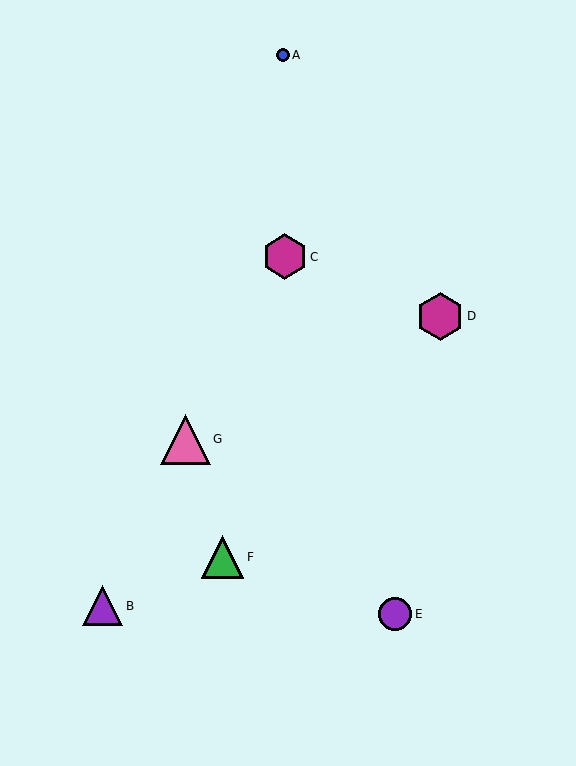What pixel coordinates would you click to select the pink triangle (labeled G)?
Click at (185, 439) to select the pink triangle G.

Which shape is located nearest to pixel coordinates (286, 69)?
The blue circle (labeled A) at (283, 55) is nearest to that location.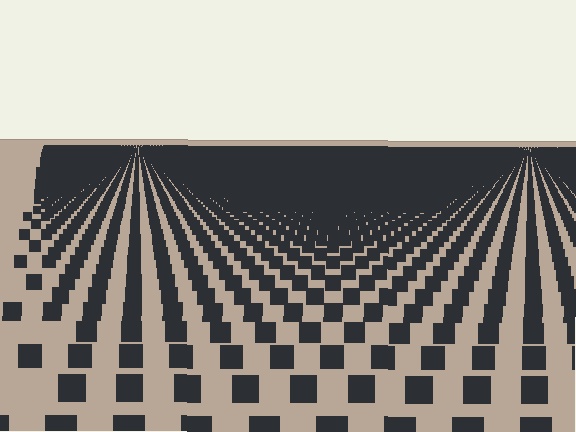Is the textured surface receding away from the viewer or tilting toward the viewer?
The surface is receding away from the viewer. Texture elements get smaller and denser toward the top.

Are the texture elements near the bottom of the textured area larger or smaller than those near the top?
Larger. Near the bottom, elements are closer to the viewer and appear at a bigger on-screen size.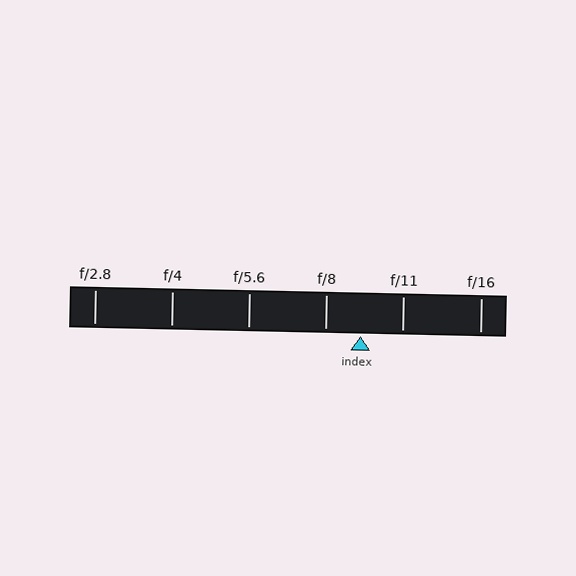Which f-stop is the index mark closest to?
The index mark is closest to f/8.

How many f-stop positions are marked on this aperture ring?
There are 6 f-stop positions marked.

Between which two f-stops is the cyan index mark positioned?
The index mark is between f/8 and f/11.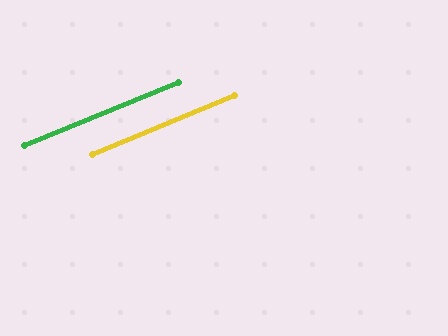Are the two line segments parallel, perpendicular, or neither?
Parallel — their directions differ by only 0.6°.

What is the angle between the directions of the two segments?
Approximately 1 degree.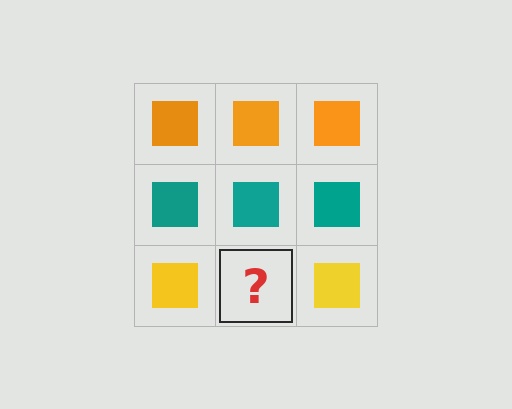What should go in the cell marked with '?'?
The missing cell should contain a yellow square.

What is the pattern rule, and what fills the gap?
The rule is that each row has a consistent color. The gap should be filled with a yellow square.